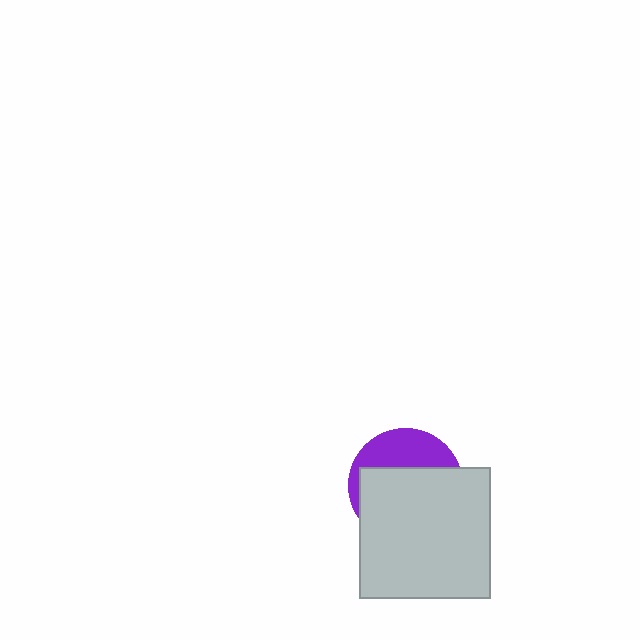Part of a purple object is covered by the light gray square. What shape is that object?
It is a circle.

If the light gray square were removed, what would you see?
You would see the complete purple circle.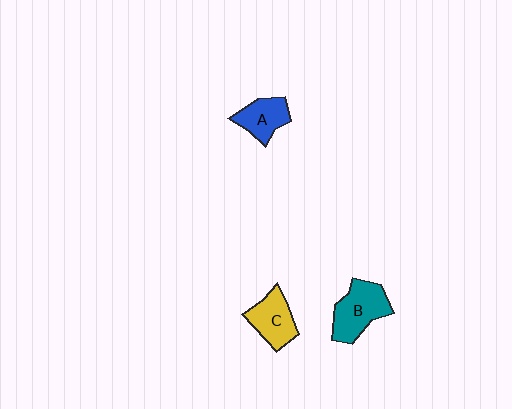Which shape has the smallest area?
Shape A (blue).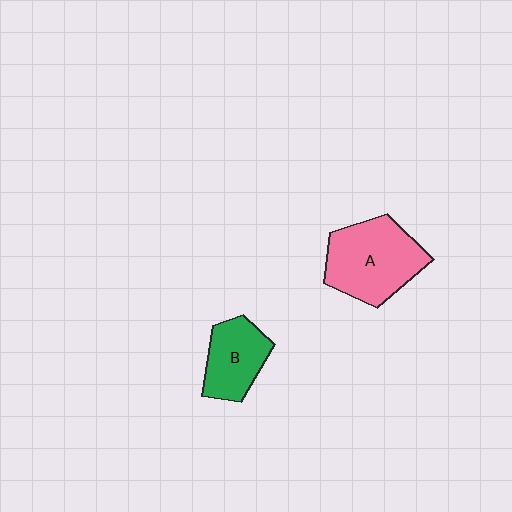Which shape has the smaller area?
Shape B (green).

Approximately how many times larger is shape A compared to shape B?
Approximately 1.6 times.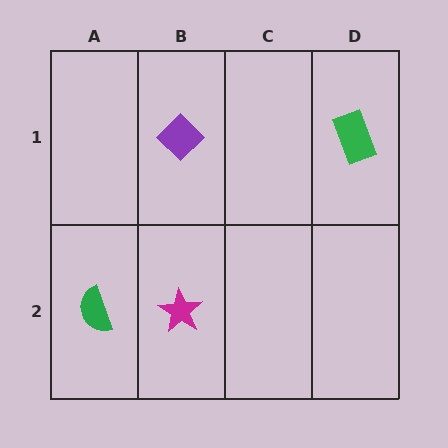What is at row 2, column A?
A green semicircle.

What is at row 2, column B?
A magenta star.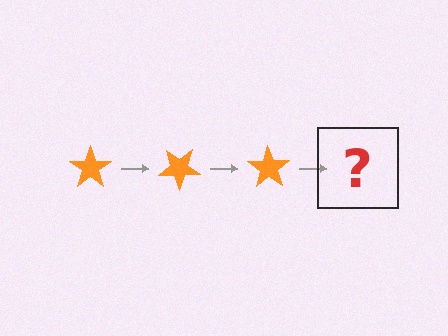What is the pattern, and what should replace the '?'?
The pattern is that the star rotates 35 degrees each step. The '?' should be an orange star rotated 105 degrees.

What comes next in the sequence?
The next element should be an orange star rotated 105 degrees.